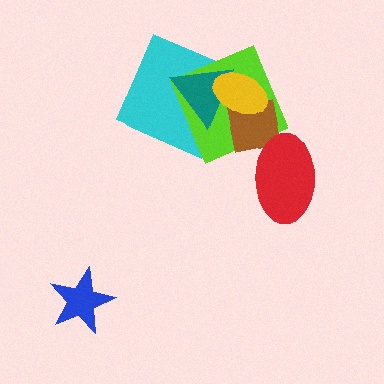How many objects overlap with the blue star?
0 objects overlap with the blue star.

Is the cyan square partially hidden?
Yes, it is partially covered by another shape.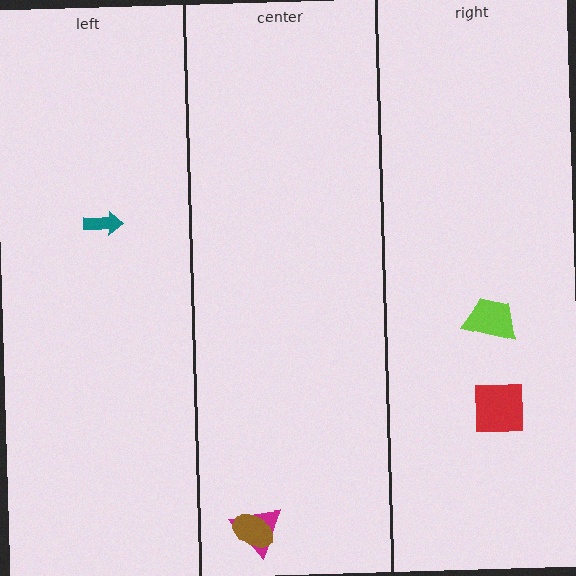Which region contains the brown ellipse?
The center region.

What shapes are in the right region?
The red square, the lime trapezoid.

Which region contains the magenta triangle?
The center region.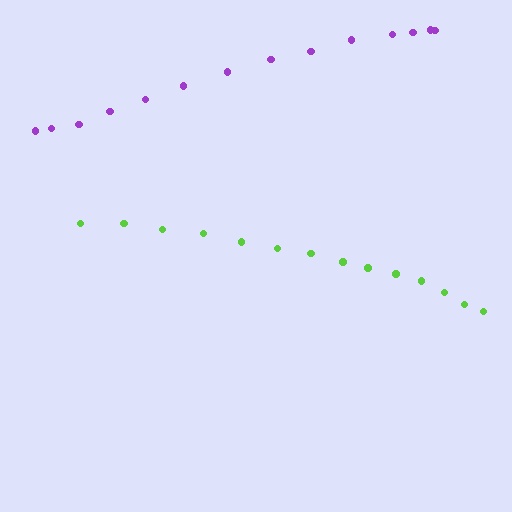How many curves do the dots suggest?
There are 2 distinct paths.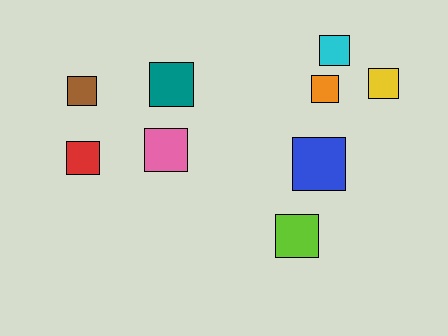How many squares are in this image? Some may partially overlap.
There are 9 squares.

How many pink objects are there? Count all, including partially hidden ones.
There is 1 pink object.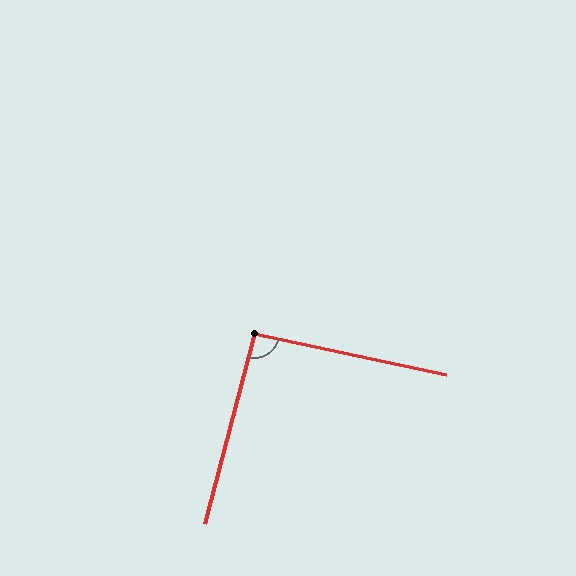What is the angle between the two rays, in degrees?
Approximately 92 degrees.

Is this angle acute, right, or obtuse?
It is approximately a right angle.